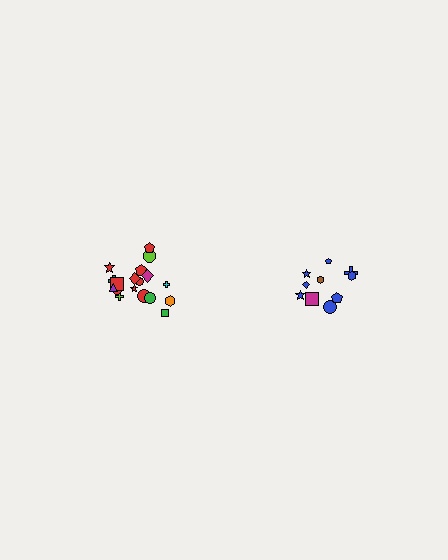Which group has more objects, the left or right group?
The left group.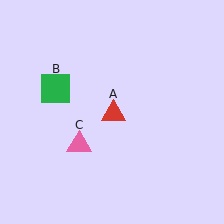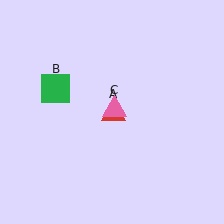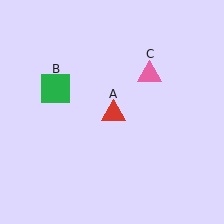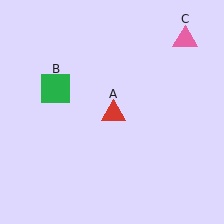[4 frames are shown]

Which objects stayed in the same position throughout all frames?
Red triangle (object A) and green square (object B) remained stationary.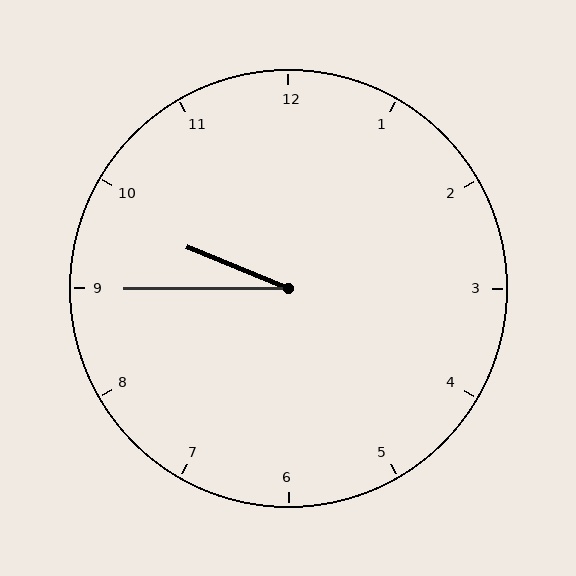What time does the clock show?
9:45.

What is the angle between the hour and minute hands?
Approximately 22 degrees.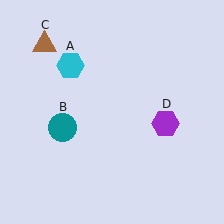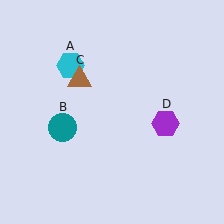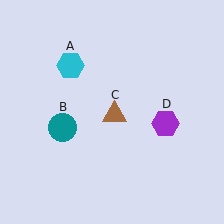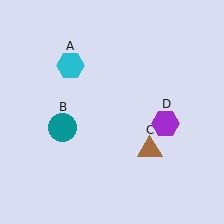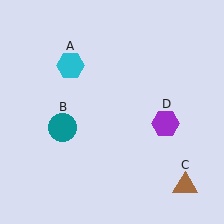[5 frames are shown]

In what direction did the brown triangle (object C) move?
The brown triangle (object C) moved down and to the right.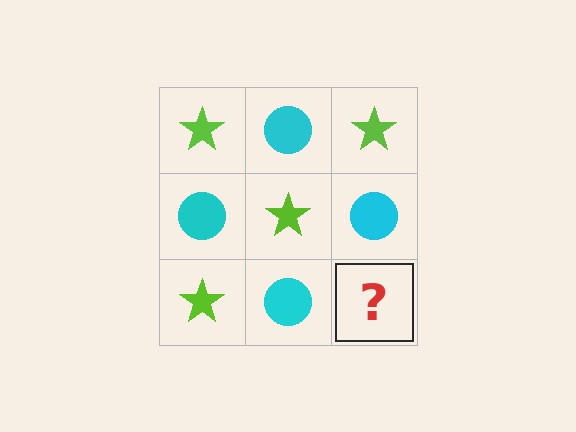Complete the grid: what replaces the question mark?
The question mark should be replaced with a lime star.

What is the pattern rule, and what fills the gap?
The rule is that it alternates lime star and cyan circle in a checkerboard pattern. The gap should be filled with a lime star.